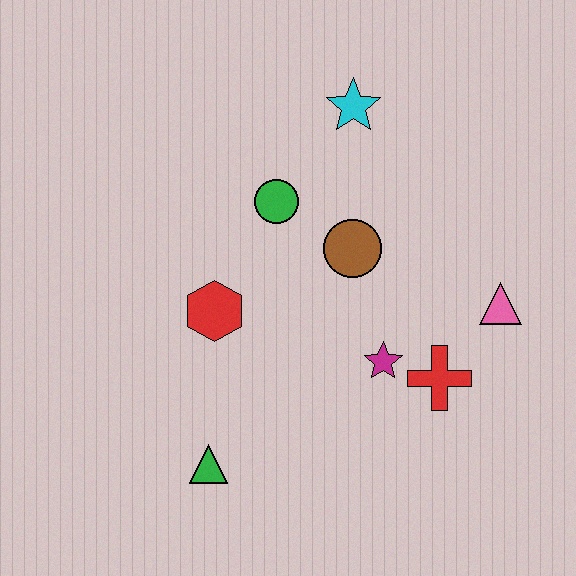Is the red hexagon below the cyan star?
Yes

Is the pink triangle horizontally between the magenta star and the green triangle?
No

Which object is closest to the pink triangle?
The red cross is closest to the pink triangle.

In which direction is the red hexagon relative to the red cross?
The red hexagon is to the left of the red cross.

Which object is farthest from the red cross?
The cyan star is farthest from the red cross.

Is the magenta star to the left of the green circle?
No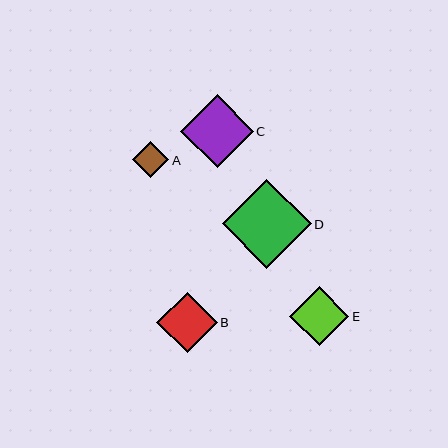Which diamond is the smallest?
Diamond A is the smallest with a size of approximately 36 pixels.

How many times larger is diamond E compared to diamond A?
Diamond E is approximately 1.6 times the size of diamond A.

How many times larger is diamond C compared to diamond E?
Diamond C is approximately 1.2 times the size of diamond E.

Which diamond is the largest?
Diamond D is the largest with a size of approximately 89 pixels.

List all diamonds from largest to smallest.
From largest to smallest: D, C, B, E, A.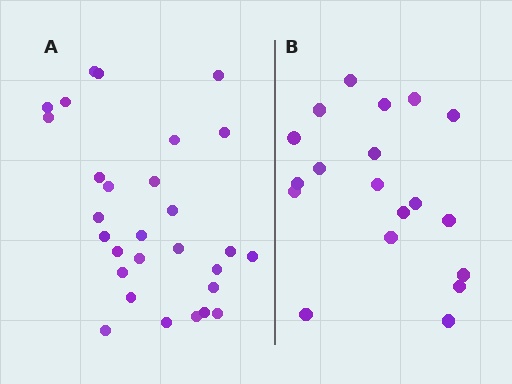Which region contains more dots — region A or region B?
Region A (the left region) has more dots.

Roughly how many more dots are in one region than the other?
Region A has roughly 10 or so more dots than region B.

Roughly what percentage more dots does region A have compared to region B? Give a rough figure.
About 55% more.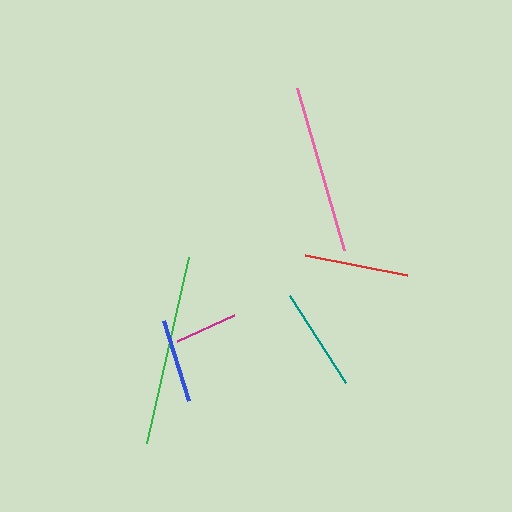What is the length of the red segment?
The red segment is approximately 104 pixels long.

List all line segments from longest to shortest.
From longest to shortest: green, pink, red, teal, blue, magenta.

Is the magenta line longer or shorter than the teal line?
The teal line is longer than the magenta line.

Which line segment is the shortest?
The magenta line is the shortest at approximately 62 pixels.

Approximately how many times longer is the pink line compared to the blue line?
The pink line is approximately 2.0 times the length of the blue line.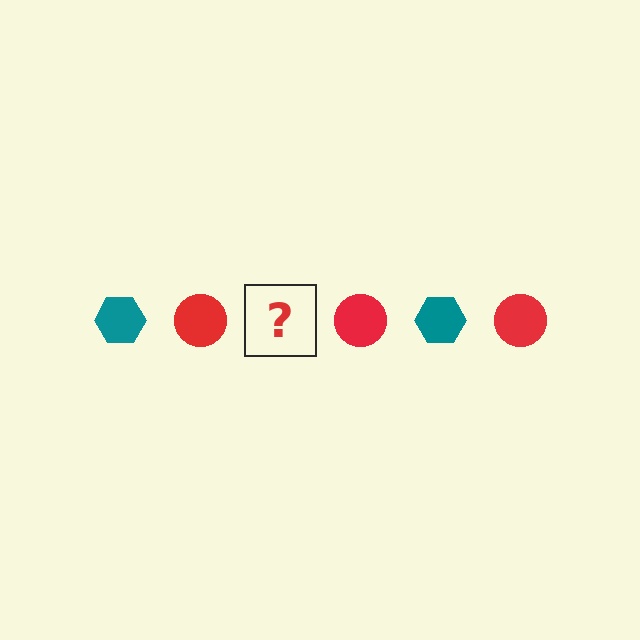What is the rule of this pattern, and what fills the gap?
The rule is that the pattern alternates between teal hexagon and red circle. The gap should be filled with a teal hexagon.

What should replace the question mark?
The question mark should be replaced with a teal hexagon.